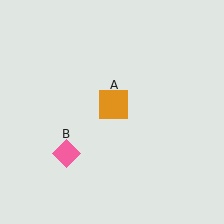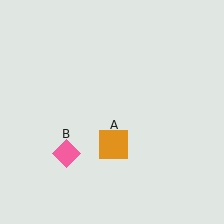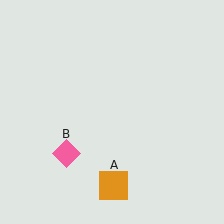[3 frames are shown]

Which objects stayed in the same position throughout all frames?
Pink diamond (object B) remained stationary.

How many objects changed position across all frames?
1 object changed position: orange square (object A).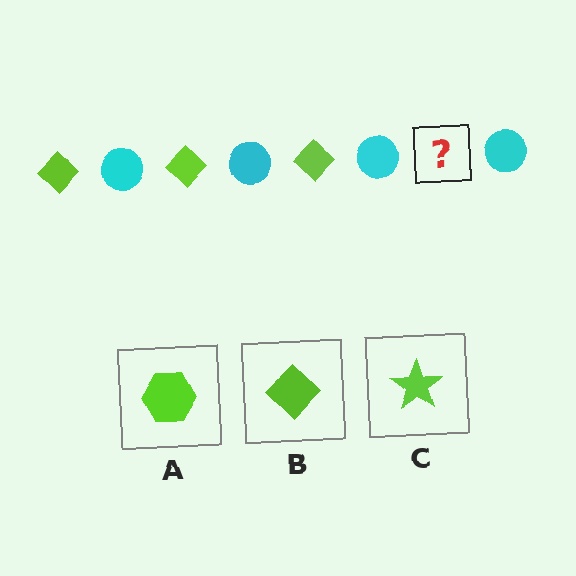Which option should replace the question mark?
Option B.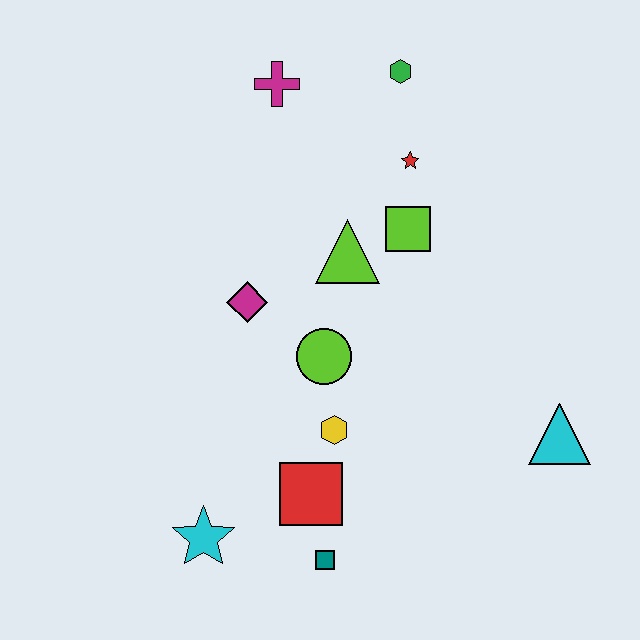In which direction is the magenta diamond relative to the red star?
The magenta diamond is to the left of the red star.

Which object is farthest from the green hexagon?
The cyan star is farthest from the green hexagon.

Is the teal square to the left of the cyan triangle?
Yes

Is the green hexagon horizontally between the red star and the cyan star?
Yes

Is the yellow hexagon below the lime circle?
Yes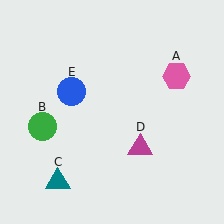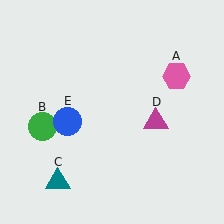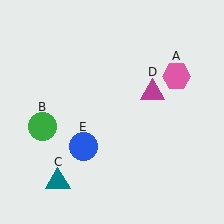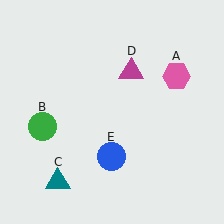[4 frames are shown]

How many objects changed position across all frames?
2 objects changed position: magenta triangle (object D), blue circle (object E).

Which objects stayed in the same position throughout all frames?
Pink hexagon (object A) and green circle (object B) and teal triangle (object C) remained stationary.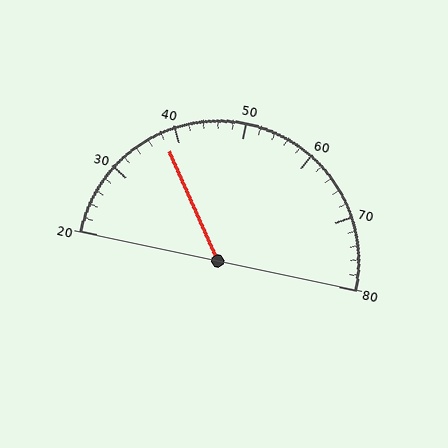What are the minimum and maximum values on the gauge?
The gauge ranges from 20 to 80.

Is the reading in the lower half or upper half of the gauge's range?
The reading is in the lower half of the range (20 to 80).